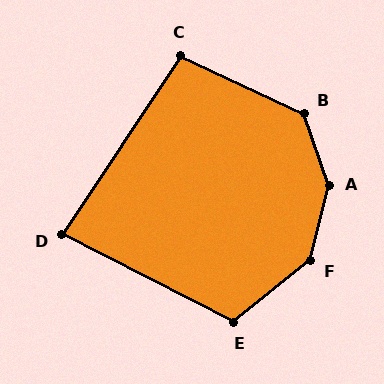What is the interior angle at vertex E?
Approximately 114 degrees (obtuse).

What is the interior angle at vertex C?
Approximately 98 degrees (obtuse).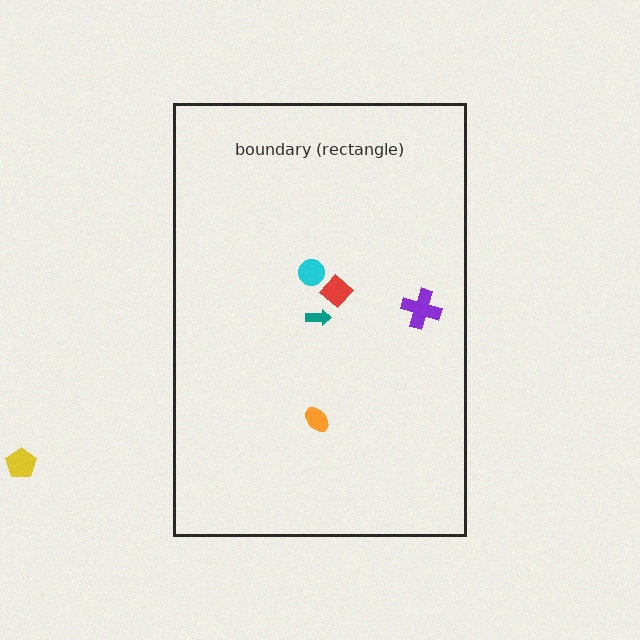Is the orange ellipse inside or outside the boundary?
Inside.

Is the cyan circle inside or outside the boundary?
Inside.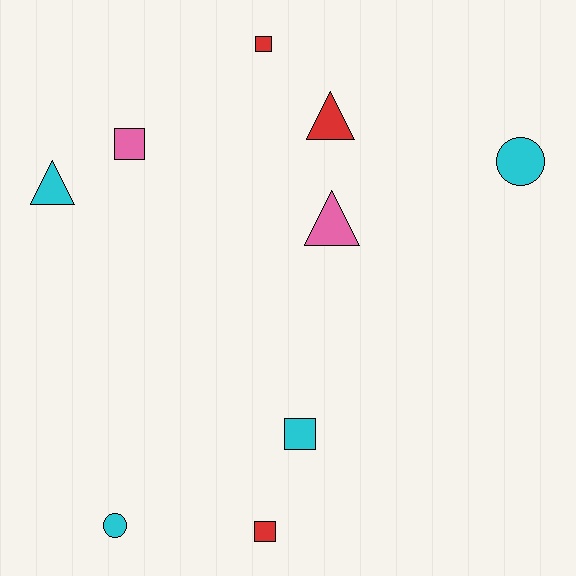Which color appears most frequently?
Cyan, with 4 objects.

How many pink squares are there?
There is 1 pink square.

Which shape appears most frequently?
Square, with 4 objects.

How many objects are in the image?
There are 9 objects.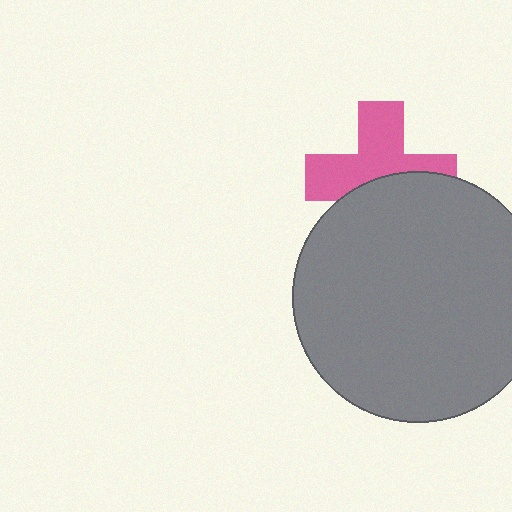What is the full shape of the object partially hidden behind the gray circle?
The partially hidden object is a pink cross.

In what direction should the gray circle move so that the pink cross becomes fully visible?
The gray circle should move down. That is the shortest direction to clear the overlap and leave the pink cross fully visible.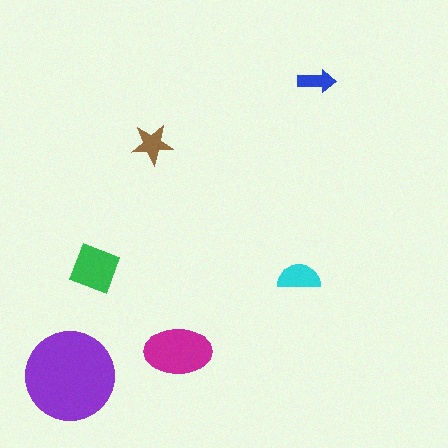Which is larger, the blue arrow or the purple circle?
The purple circle.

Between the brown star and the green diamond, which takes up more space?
The green diamond.